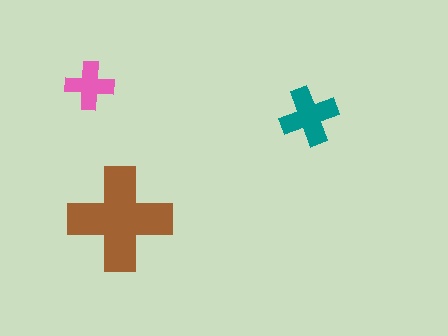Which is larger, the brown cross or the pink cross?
The brown one.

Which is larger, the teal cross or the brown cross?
The brown one.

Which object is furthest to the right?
The teal cross is rightmost.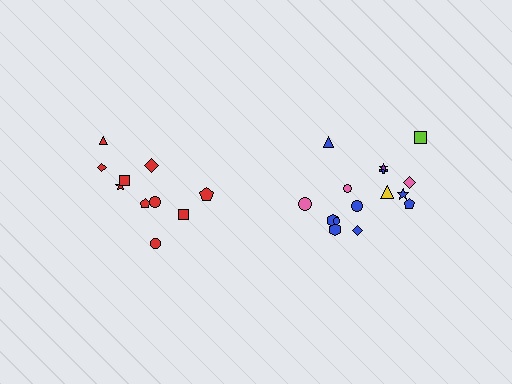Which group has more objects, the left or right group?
The right group.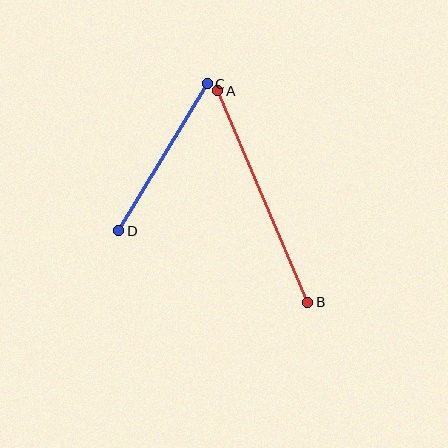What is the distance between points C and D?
The distance is approximately 172 pixels.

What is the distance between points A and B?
The distance is approximately 230 pixels.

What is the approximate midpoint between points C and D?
The midpoint is at approximately (163, 157) pixels.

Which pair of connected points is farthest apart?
Points A and B are farthest apart.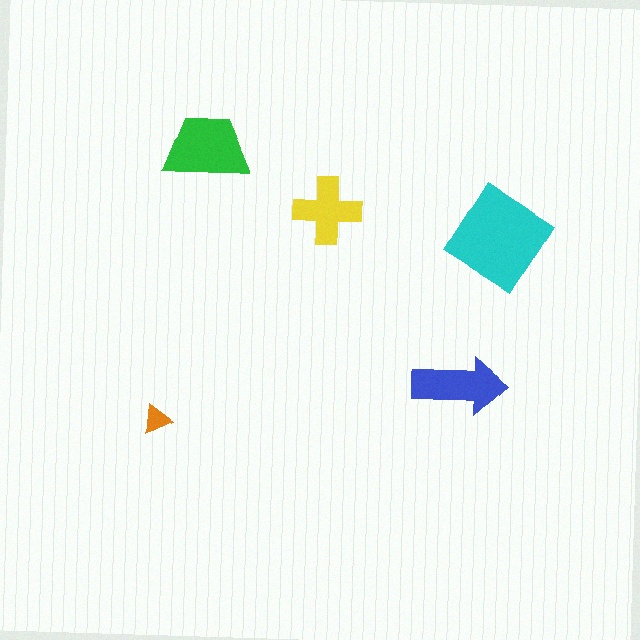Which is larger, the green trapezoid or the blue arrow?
The green trapezoid.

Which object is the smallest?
The orange triangle.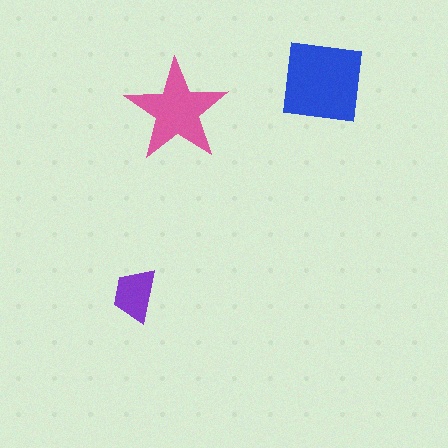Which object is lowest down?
The purple trapezoid is bottommost.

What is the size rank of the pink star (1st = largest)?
2nd.